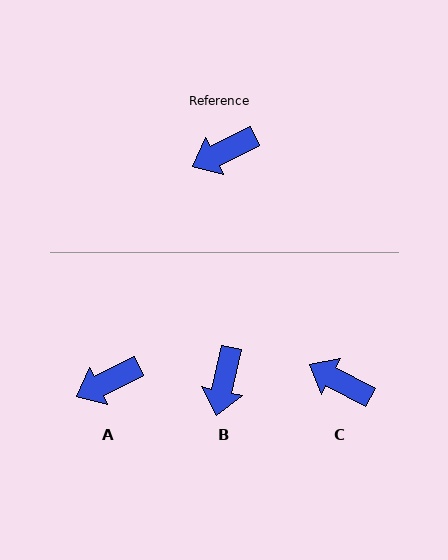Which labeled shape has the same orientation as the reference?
A.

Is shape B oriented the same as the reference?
No, it is off by about 52 degrees.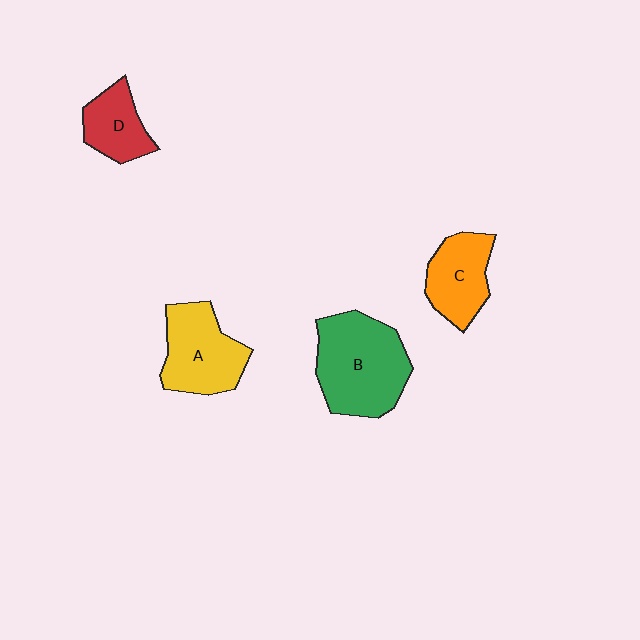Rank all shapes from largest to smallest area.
From largest to smallest: B (green), A (yellow), C (orange), D (red).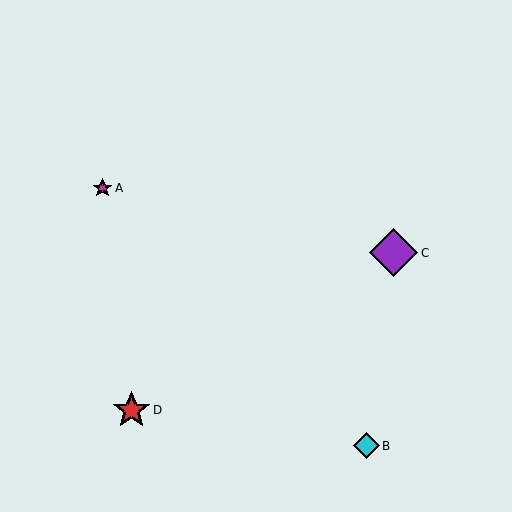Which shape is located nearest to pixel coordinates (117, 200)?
The magenta star (labeled A) at (102, 188) is nearest to that location.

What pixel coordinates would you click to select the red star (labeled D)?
Click at (131, 410) to select the red star D.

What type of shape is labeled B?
Shape B is a cyan diamond.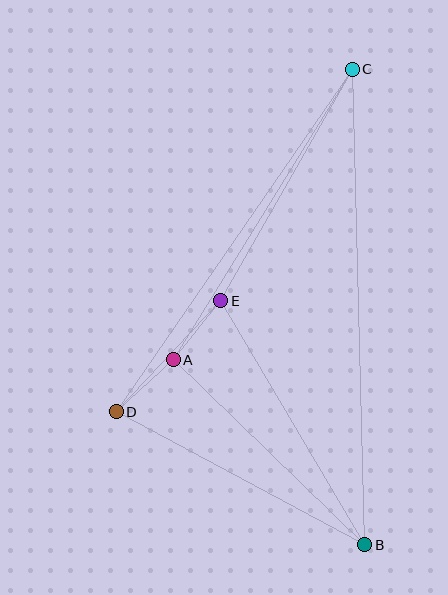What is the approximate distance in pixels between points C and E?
The distance between C and E is approximately 267 pixels.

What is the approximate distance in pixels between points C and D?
The distance between C and D is approximately 416 pixels.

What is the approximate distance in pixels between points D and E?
The distance between D and E is approximately 152 pixels.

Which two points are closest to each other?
Points A and E are closest to each other.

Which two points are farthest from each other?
Points B and C are farthest from each other.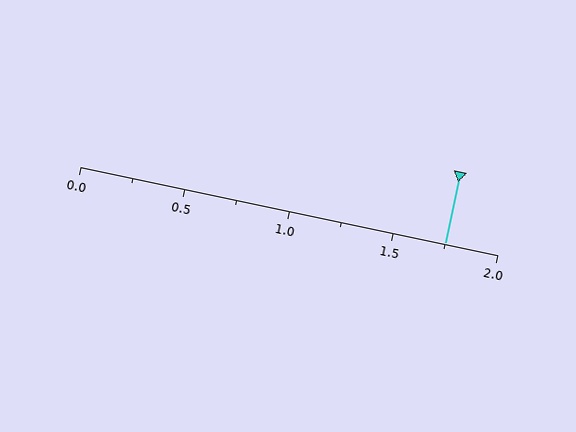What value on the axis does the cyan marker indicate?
The marker indicates approximately 1.75.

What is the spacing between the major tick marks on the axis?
The major ticks are spaced 0.5 apart.